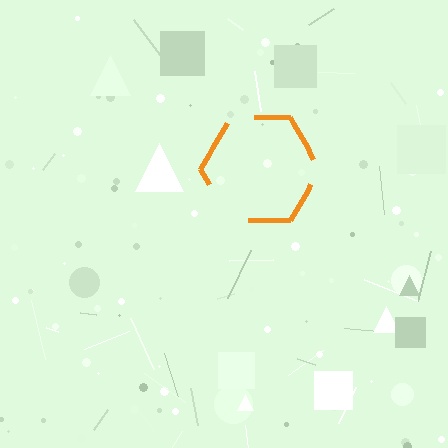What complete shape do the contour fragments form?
The contour fragments form a hexagon.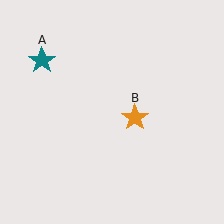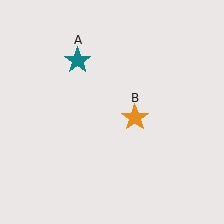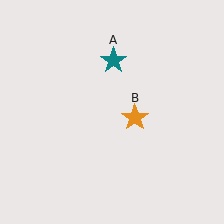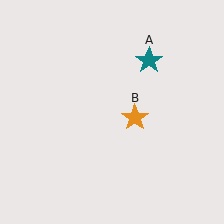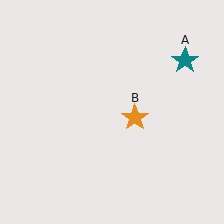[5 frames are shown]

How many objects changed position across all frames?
1 object changed position: teal star (object A).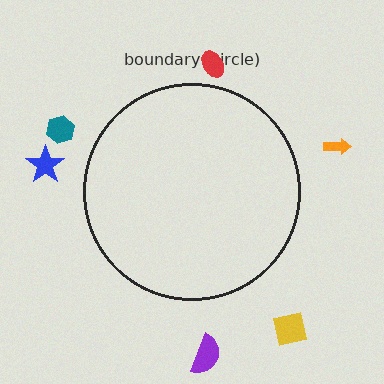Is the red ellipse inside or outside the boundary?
Outside.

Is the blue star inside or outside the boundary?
Outside.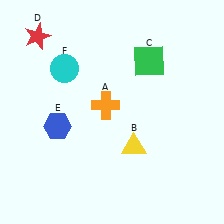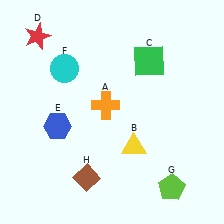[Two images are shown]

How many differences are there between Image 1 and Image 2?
There are 2 differences between the two images.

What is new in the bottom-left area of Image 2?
A brown diamond (H) was added in the bottom-left area of Image 2.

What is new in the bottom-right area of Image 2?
A lime pentagon (G) was added in the bottom-right area of Image 2.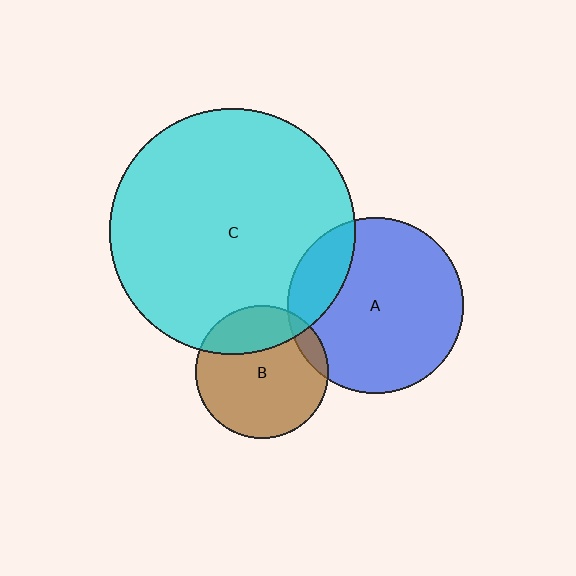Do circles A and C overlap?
Yes.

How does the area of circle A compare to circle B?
Approximately 1.8 times.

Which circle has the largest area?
Circle C (cyan).